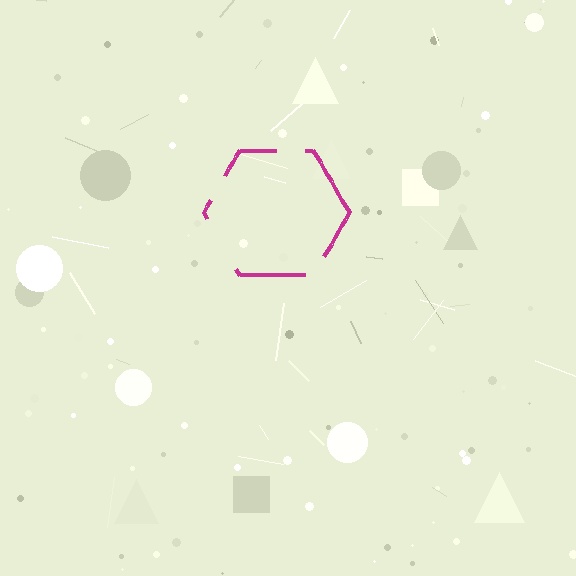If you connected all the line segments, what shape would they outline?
They would outline a hexagon.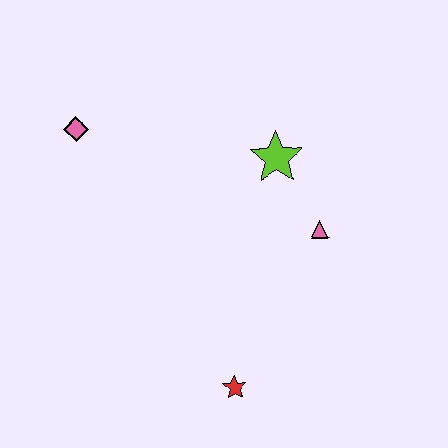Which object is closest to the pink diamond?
The lime star is closest to the pink diamond.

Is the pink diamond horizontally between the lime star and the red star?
No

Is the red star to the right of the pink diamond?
Yes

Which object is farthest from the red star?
The pink diamond is farthest from the red star.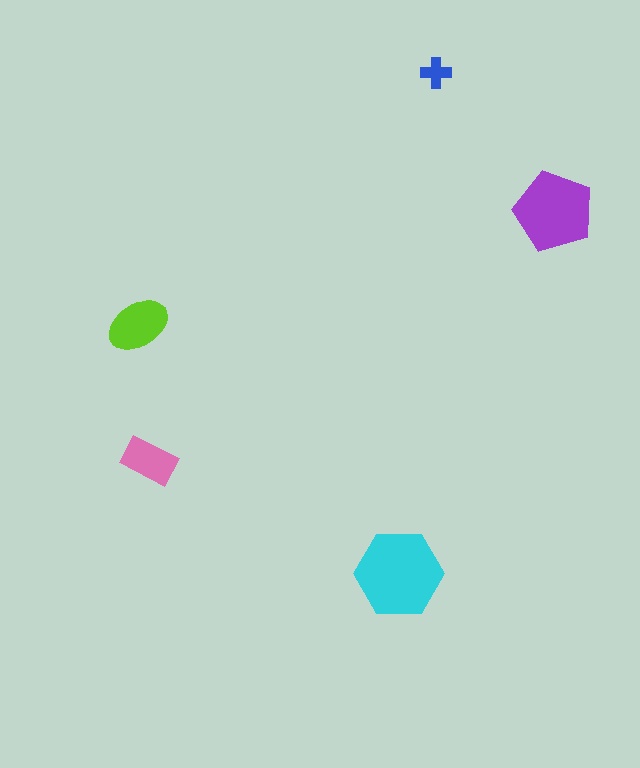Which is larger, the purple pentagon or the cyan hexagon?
The cyan hexagon.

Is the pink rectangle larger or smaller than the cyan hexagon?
Smaller.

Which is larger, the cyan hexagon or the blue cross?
The cyan hexagon.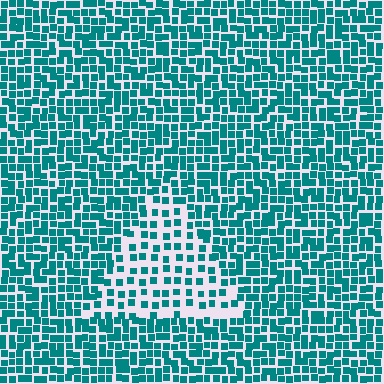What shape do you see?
I see a triangle.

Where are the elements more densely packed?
The elements are more densely packed outside the triangle boundary.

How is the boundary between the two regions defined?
The boundary is defined by a change in element density (approximately 2.0x ratio). All elements are the same color, size, and shape.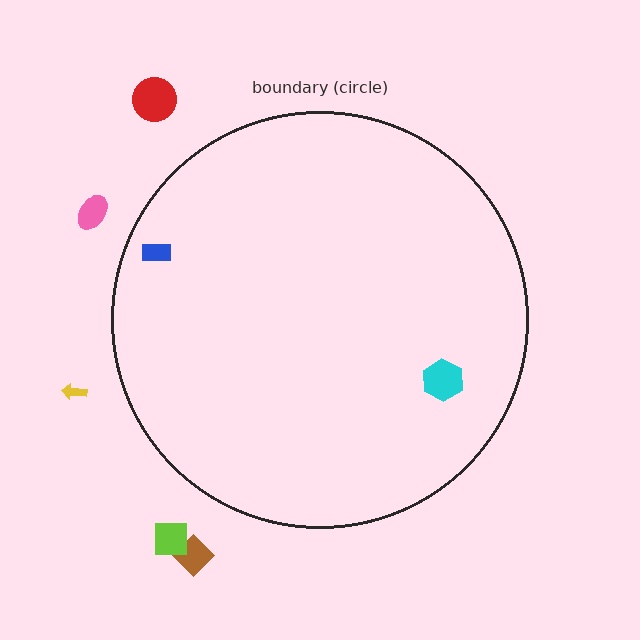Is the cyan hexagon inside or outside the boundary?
Inside.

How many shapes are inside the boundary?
2 inside, 5 outside.